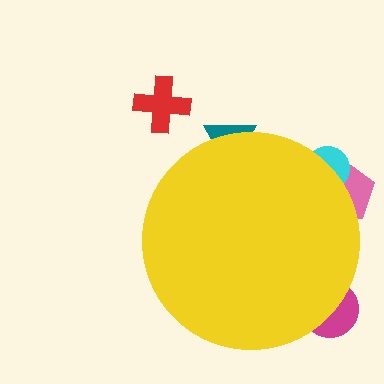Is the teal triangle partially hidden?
Yes, the teal triangle is partially hidden behind the yellow circle.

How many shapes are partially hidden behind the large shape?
4 shapes are partially hidden.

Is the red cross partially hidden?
No, the red cross is fully visible.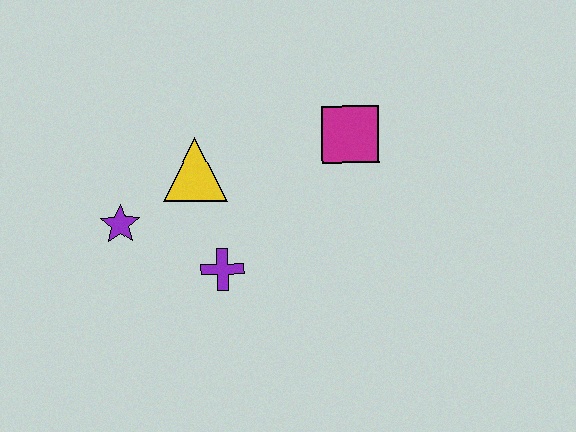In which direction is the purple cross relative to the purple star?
The purple cross is to the right of the purple star.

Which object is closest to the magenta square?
The yellow triangle is closest to the magenta square.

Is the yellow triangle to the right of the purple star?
Yes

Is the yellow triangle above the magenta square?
No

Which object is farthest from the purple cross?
The magenta square is farthest from the purple cross.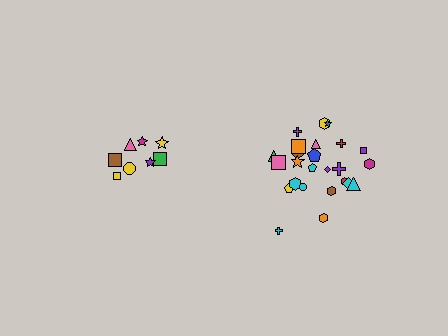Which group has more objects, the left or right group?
The right group.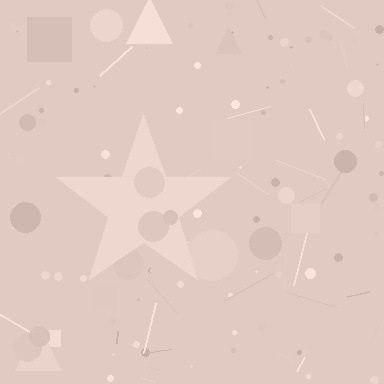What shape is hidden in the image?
A star is hidden in the image.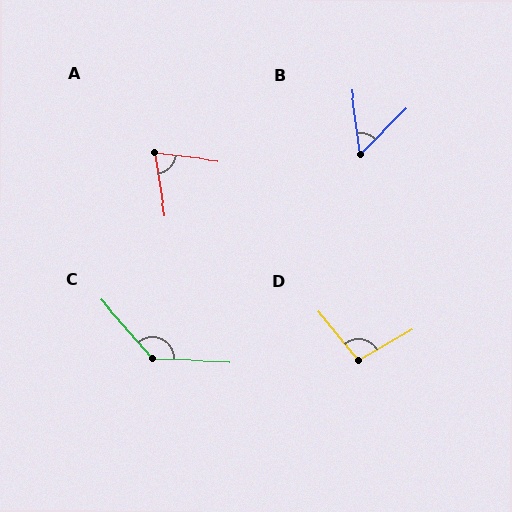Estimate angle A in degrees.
Approximately 74 degrees.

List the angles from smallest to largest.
B (52°), A (74°), D (99°), C (133°).